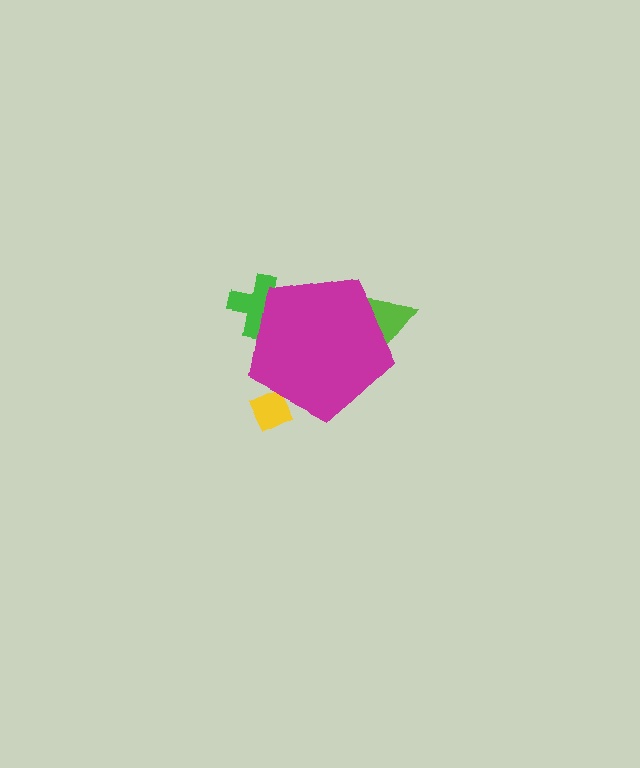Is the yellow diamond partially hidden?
Yes, the yellow diamond is partially hidden behind the magenta pentagon.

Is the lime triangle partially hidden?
Yes, the lime triangle is partially hidden behind the magenta pentagon.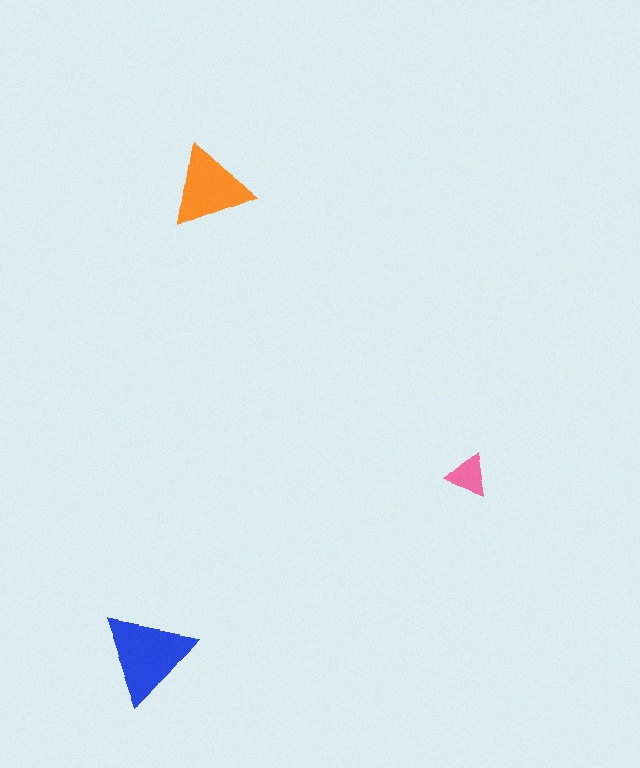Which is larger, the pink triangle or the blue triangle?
The blue one.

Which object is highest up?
The orange triangle is topmost.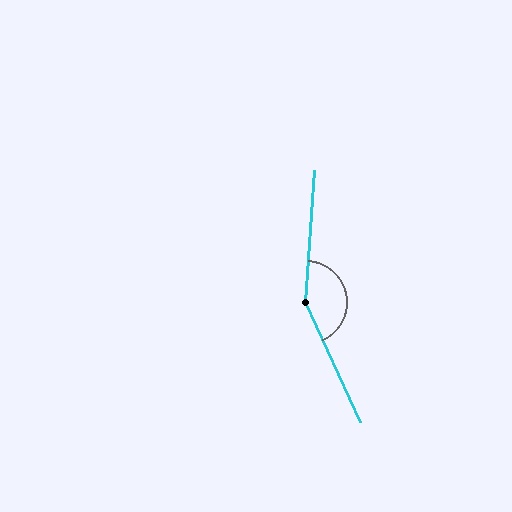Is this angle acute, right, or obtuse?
It is obtuse.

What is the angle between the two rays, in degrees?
Approximately 152 degrees.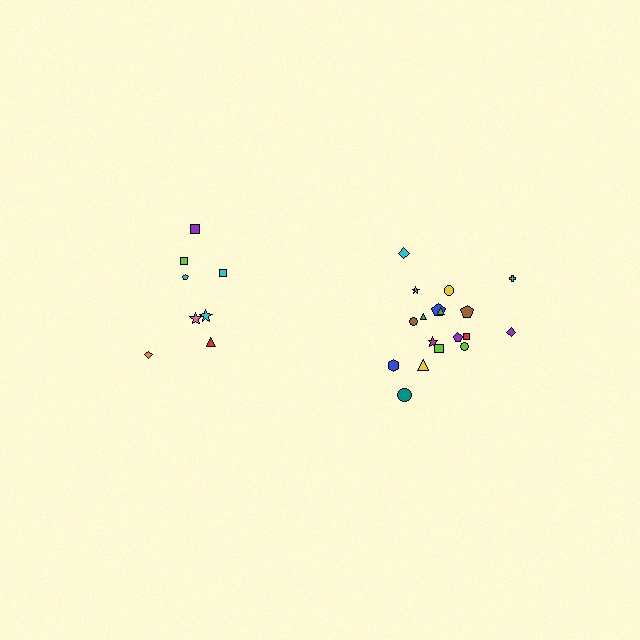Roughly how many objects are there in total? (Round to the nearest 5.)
Roughly 25 objects in total.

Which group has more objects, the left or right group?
The right group.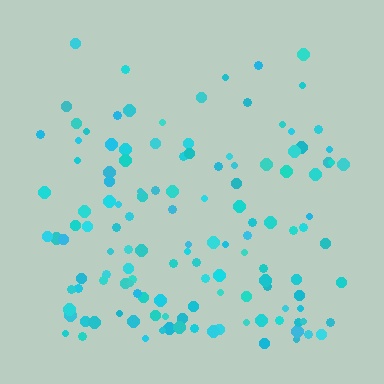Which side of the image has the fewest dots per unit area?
The top.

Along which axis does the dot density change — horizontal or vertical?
Vertical.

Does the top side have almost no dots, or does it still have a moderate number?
Still a moderate number, just noticeably fewer than the bottom.